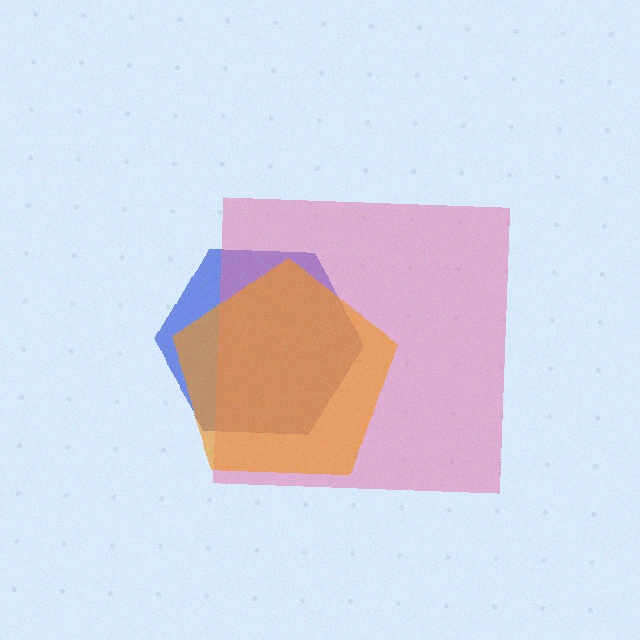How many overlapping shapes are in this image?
There are 3 overlapping shapes in the image.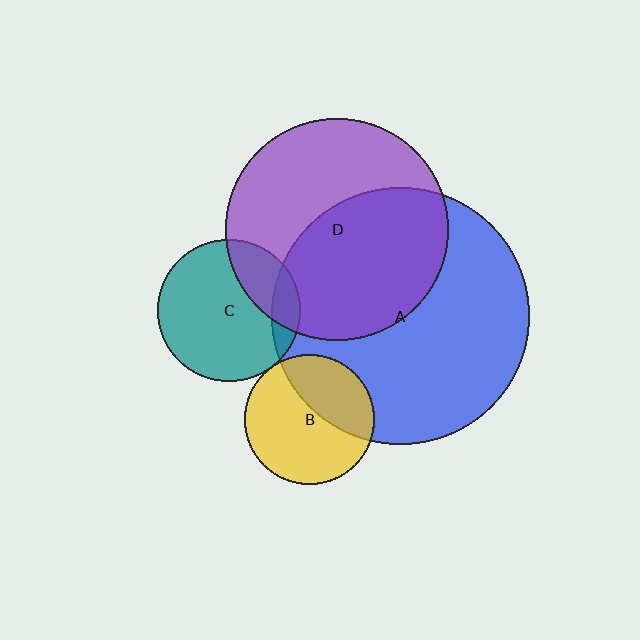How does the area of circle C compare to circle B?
Approximately 1.2 times.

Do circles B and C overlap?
Yes.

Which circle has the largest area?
Circle A (blue).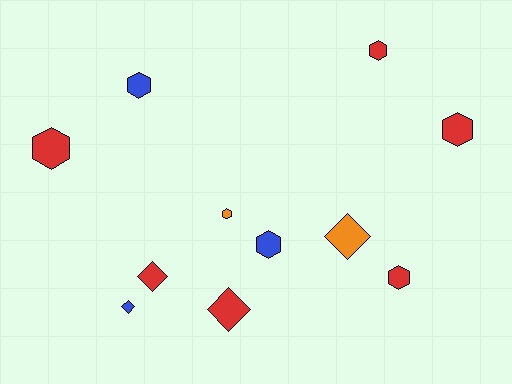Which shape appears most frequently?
Hexagon, with 7 objects.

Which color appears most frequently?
Red, with 6 objects.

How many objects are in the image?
There are 11 objects.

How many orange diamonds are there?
There is 1 orange diamond.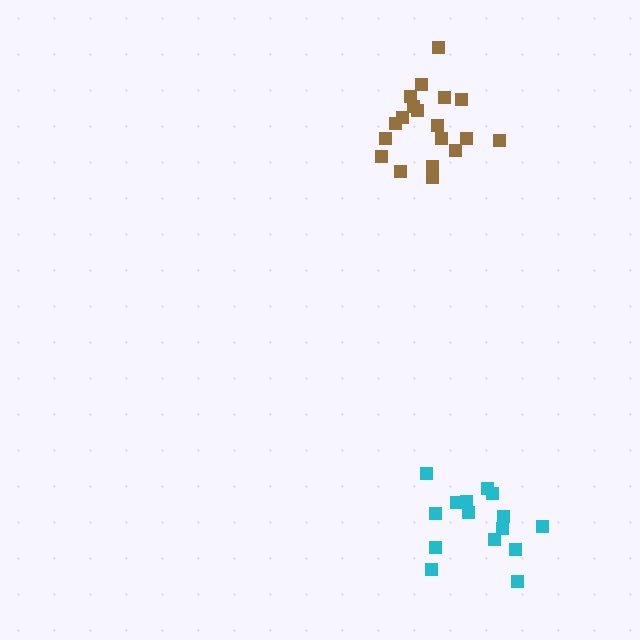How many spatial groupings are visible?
There are 2 spatial groupings.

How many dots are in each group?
Group 1: 15 dots, Group 2: 19 dots (34 total).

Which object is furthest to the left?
The brown cluster is leftmost.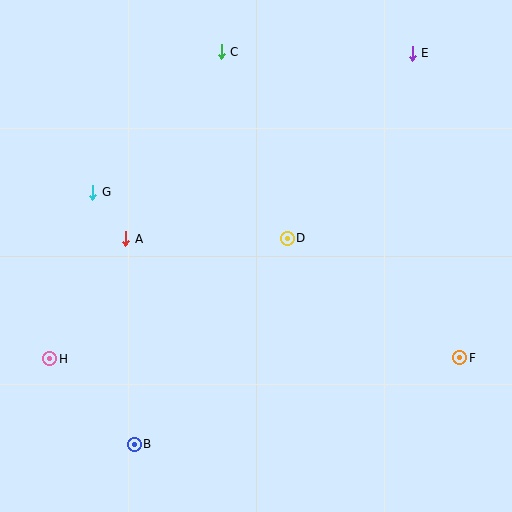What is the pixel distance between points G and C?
The distance between G and C is 190 pixels.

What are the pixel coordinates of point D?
Point D is at (287, 238).